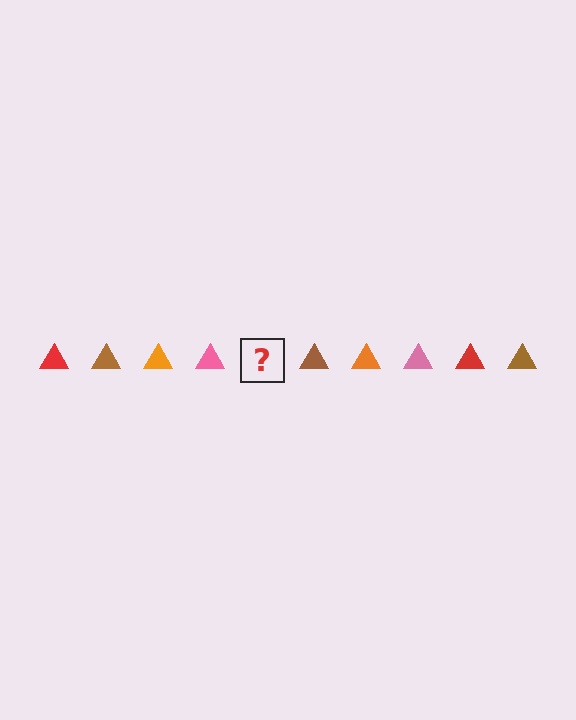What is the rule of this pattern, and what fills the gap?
The rule is that the pattern cycles through red, brown, orange, pink triangles. The gap should be filled with a red triangle.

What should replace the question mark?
The question mark should be replaced with a red triangle.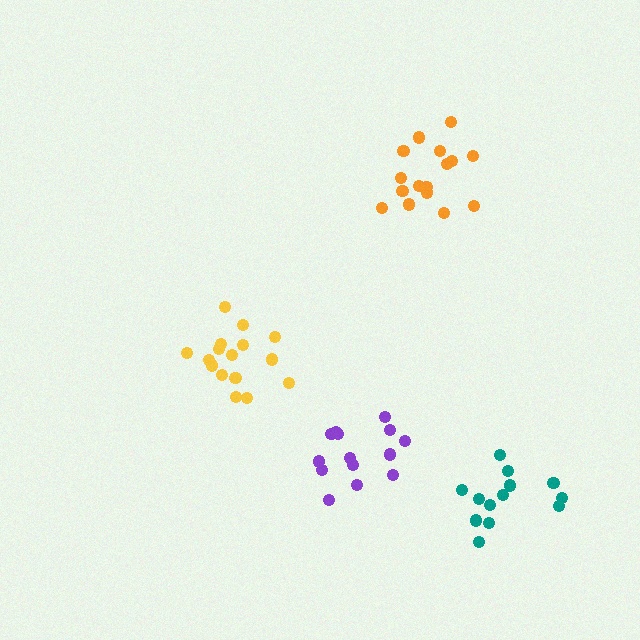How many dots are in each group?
Group 1: 16 dots, Group 2: 14 dots, Group 3: 16 dots, Group 4: 13 dots (59 total).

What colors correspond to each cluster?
The clusters are colored: yellow, purple, orange, teal.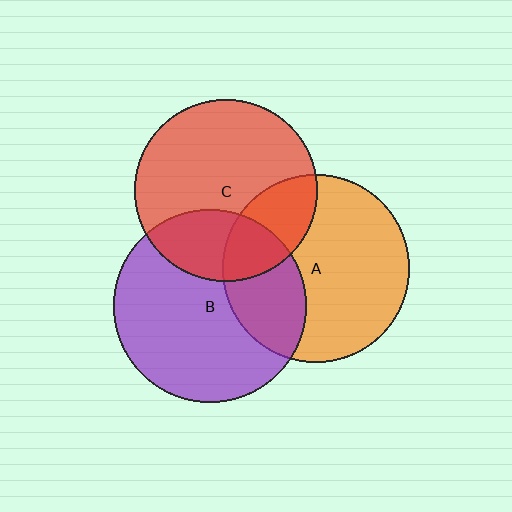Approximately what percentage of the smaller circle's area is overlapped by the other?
Approximately 30%.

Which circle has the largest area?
Circle B (purple).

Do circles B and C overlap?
Yes.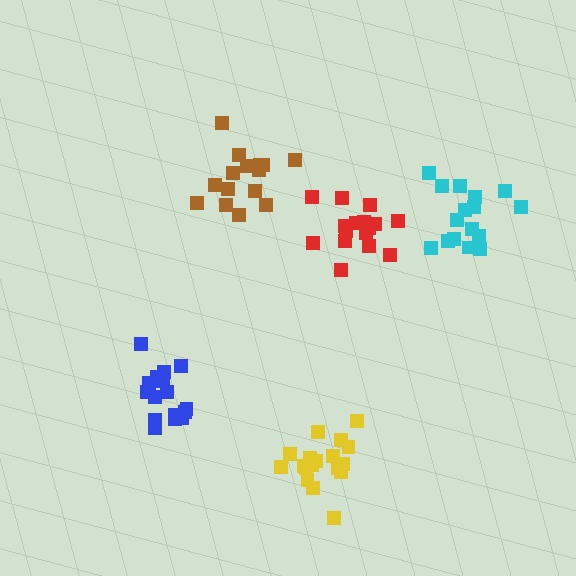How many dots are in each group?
Group 1: 15 dots, Group 2: 17 dots, Group 3: 16 dots, Group 4: 16 dots, Group 5: 18 dots (82 total).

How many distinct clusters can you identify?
There are 5 distinct clusters.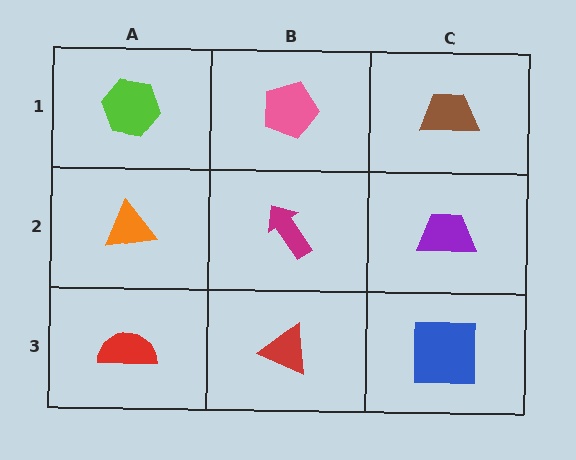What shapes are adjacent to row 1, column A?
An orange triangle (row 2, column A), a pink pentagon (row 1, column B).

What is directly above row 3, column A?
An orange triangle.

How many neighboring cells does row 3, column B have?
3.